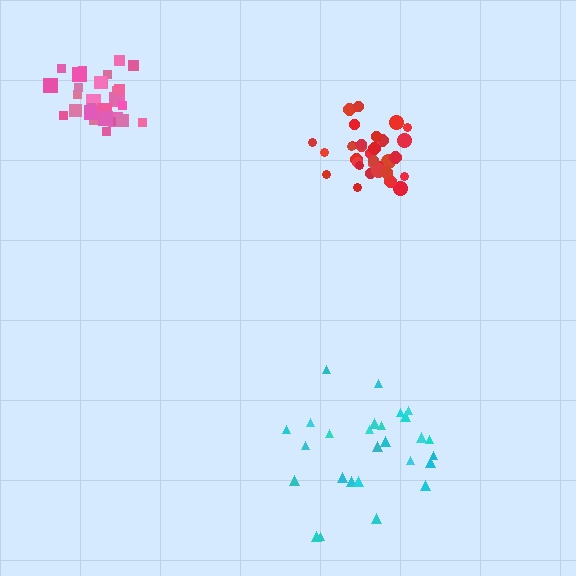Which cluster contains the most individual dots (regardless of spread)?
Red (35).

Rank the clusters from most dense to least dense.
red, pink, cyan.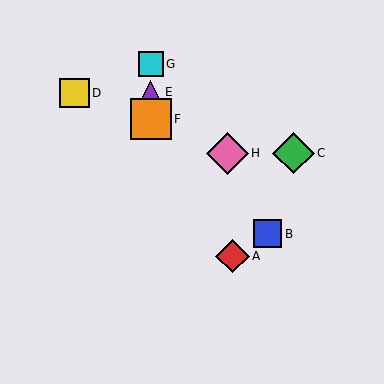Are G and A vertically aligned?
No, G is at x≈151 and A is at x≈232.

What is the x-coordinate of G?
Object G is at x≈151.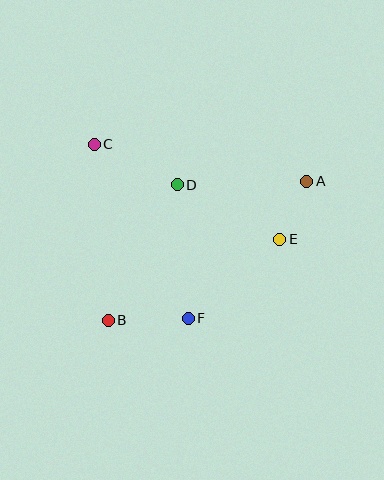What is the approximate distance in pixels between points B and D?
The distance between B and D is approximately 152 pixels.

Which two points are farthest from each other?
Points A and B are farthest from each other.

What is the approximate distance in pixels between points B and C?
The distance between B and C is approximately 177 pixels.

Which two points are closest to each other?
Points A and E are closest to each other.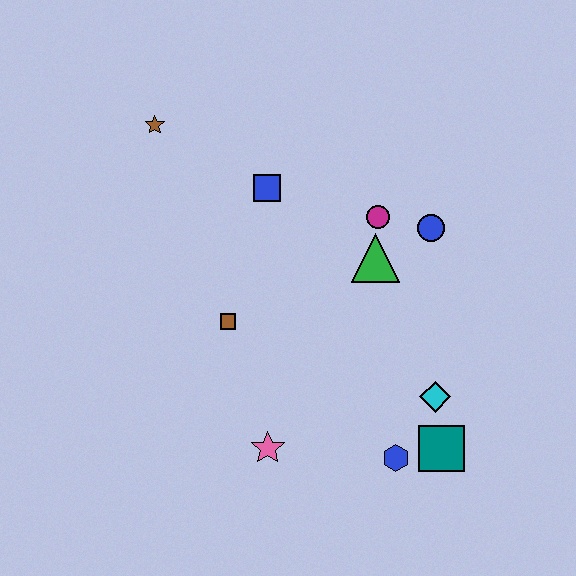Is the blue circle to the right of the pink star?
Yes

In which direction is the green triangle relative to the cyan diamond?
The green triangle is above the cyan diamond.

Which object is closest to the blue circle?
The magenta circle is closest to the blue circle.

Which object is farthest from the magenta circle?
The pink star is farthest from the magenta circle.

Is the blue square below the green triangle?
No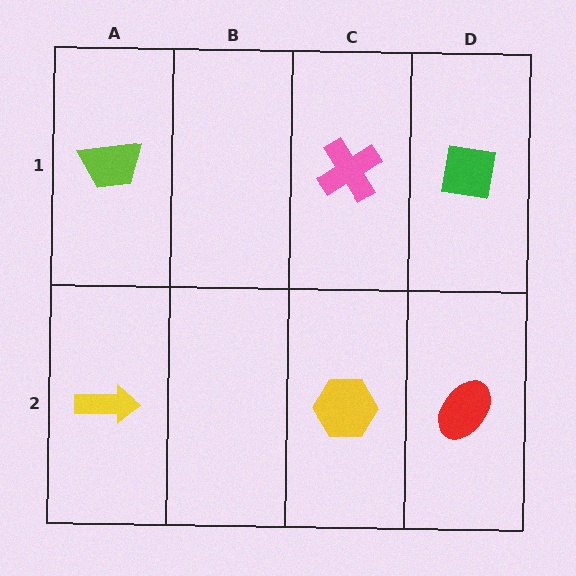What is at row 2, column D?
A red ellipse.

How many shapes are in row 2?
3 shapes.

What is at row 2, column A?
A yellow arrow.